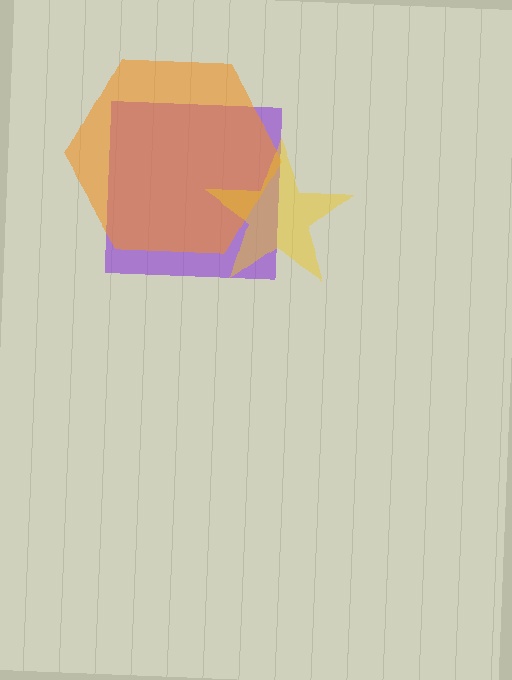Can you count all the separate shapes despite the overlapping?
Yes, there are 3 separate shapes.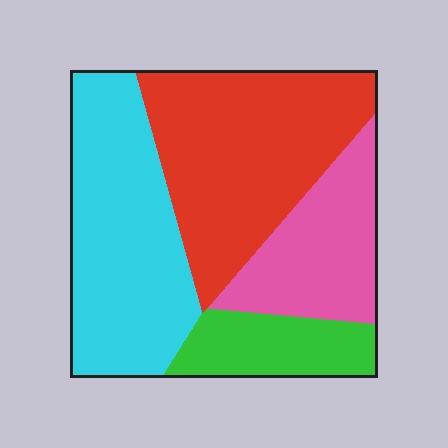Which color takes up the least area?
Green, at roughly 15%.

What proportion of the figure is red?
Red covers roughly 35% of the figure.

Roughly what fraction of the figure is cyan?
Cyan takes up between a sixth and a third of the figure.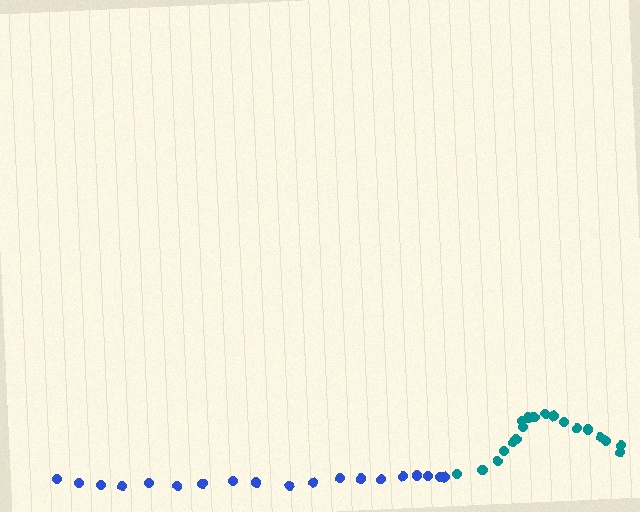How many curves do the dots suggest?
There are 2 distinct paths.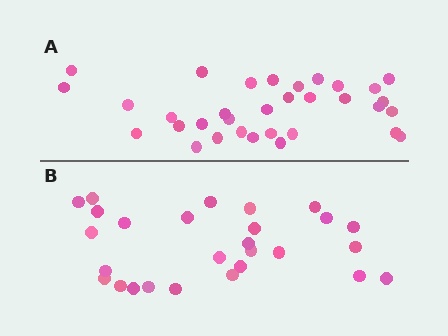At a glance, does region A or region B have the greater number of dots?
Region A (the top region) has more dots.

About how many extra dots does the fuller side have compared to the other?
Region A has about 6 more dots than region B.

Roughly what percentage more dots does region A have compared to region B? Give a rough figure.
About 20% more.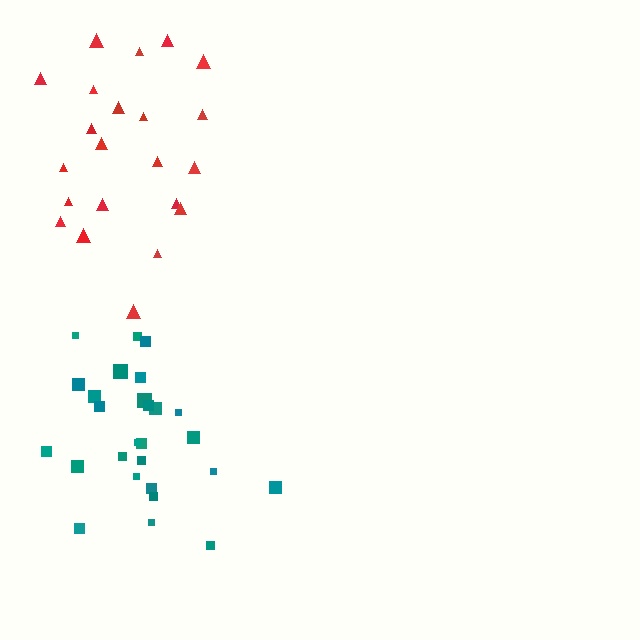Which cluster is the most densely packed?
Teal.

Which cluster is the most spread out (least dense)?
Red.